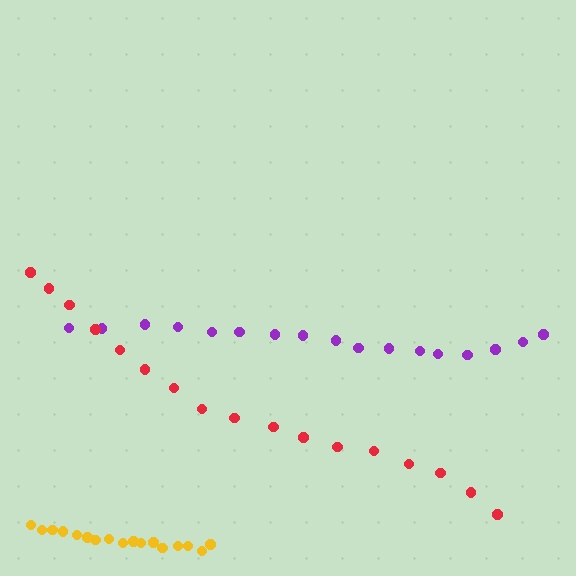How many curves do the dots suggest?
There are 3 distinct paths.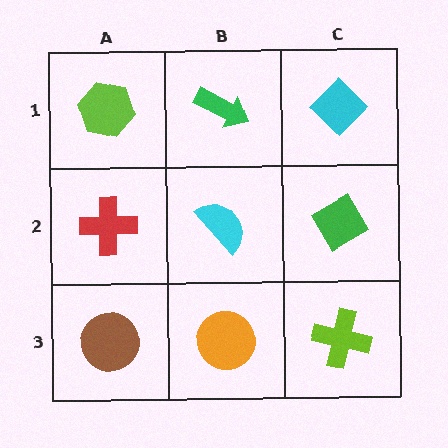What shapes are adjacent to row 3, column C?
A green diamond (row 2, column C), an orange circle (row 3, column B).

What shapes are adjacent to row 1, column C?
A green diamond (row 2, column C), a green arrow (row 1, column B).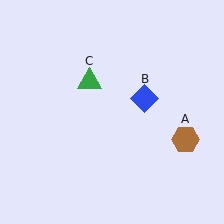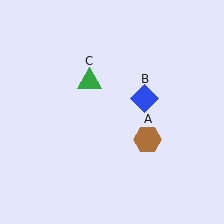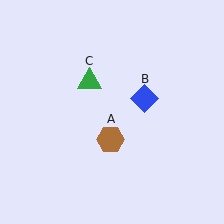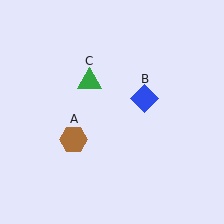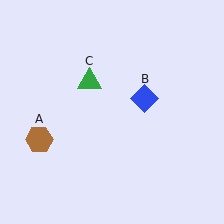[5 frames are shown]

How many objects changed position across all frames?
1 object changed position: brown hexagon (object A).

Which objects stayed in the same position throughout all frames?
Blue diamond (object B) and green triangle (object C) remained stationary.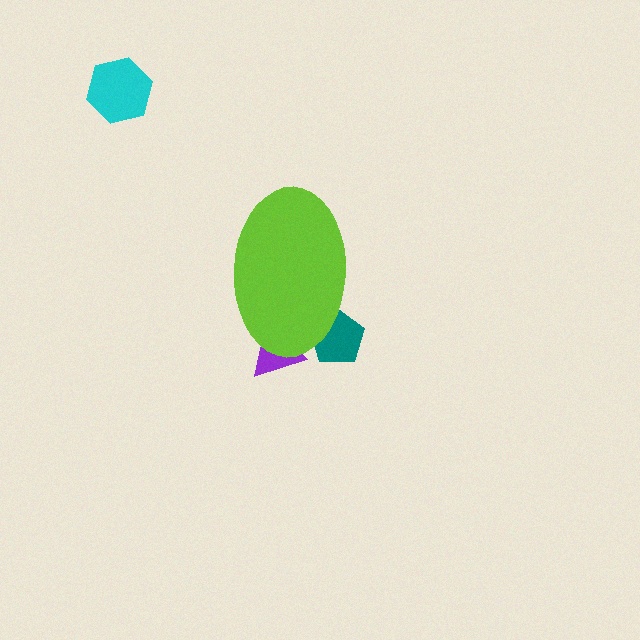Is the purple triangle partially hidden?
Yes, the purple triangle is partially hidden behind the lime ellipse.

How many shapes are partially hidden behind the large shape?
2 shapes are partially hidden.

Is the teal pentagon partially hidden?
Yes, the teal pentagon is partially hidden behind the lime ellipse.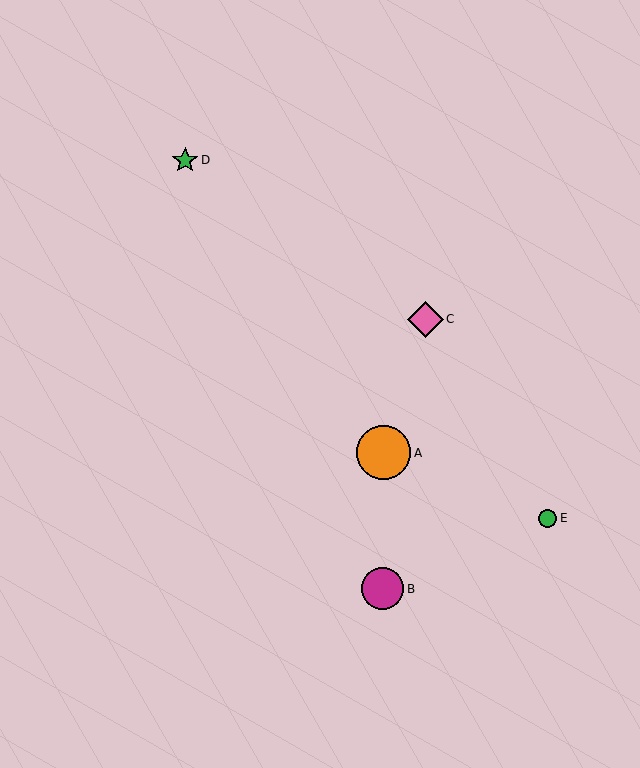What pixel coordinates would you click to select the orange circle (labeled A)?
Click at (384, 453) to select the orange circle A.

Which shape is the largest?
The orange circle (labeled A) is the largest.